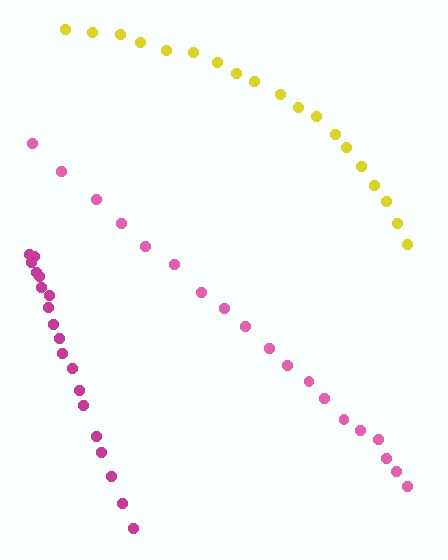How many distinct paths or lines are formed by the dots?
There are 3 distinct paths.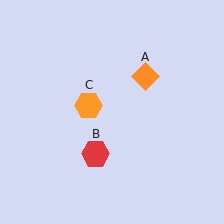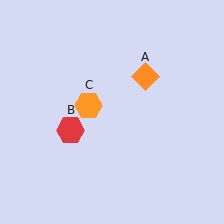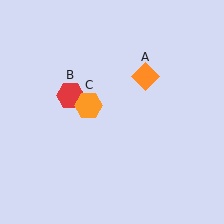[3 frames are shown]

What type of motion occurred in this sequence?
The red hexagon (object B) rotated clockwise around the center of the scene.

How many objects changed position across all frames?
1 object changed position: red hexagon (object B).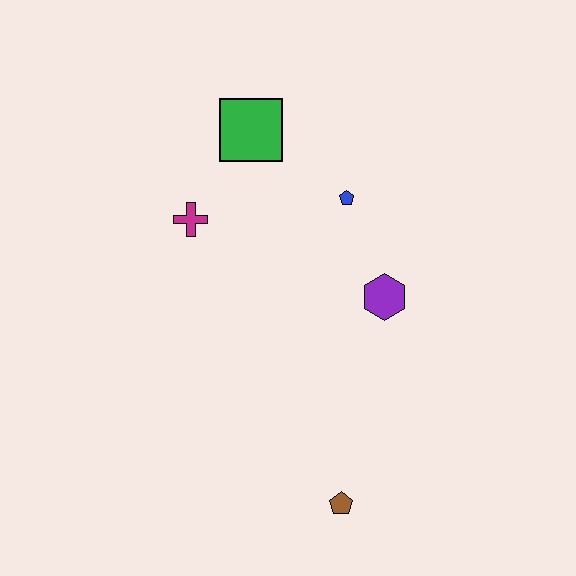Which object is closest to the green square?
The magenta cross is closest to the green square.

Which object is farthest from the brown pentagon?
The green square is farthest from the brown pentagon.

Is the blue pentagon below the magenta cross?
No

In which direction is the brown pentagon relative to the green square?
The brown pentagon is below the green square.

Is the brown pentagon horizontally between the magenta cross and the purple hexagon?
Yes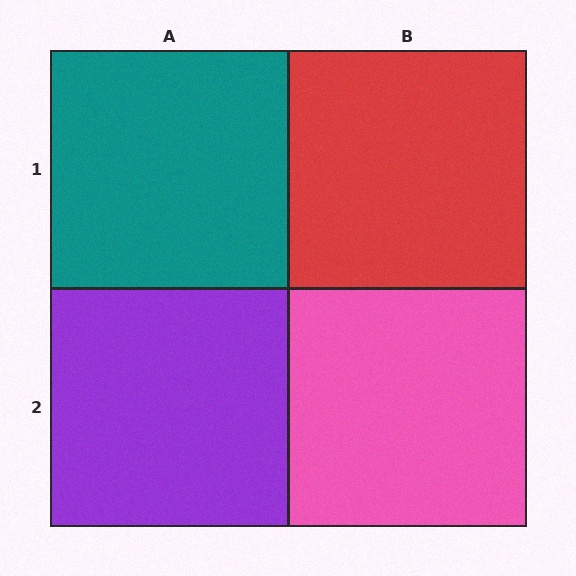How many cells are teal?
1 cell is teal.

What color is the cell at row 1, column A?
Teal.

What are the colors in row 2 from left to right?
Purple, pink.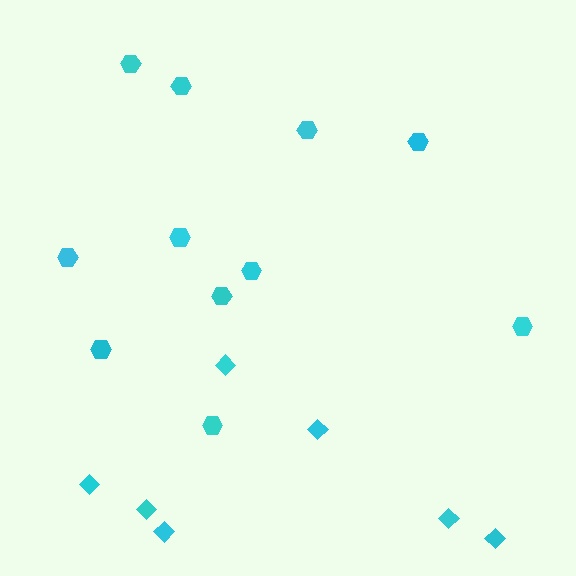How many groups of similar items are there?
There are 2 groups: one group of hexagons (11) and one group of diamonds (7).